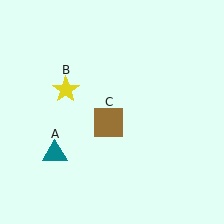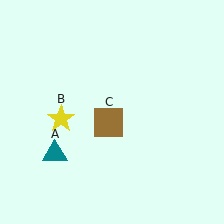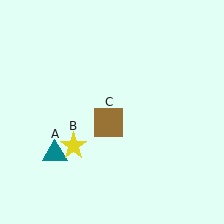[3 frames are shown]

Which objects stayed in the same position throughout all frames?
Teal triangle (object A) and brown square (object C) remained stationary.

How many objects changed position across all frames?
1 object changed position: yellow star (object B).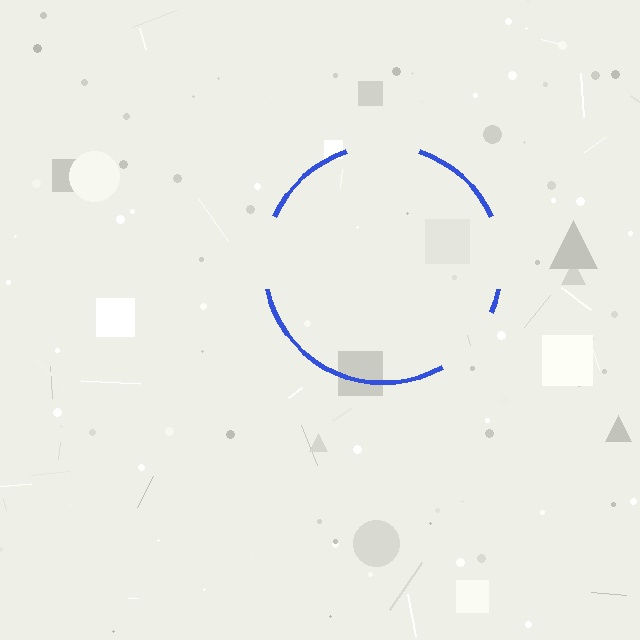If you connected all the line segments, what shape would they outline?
They would outline a circle.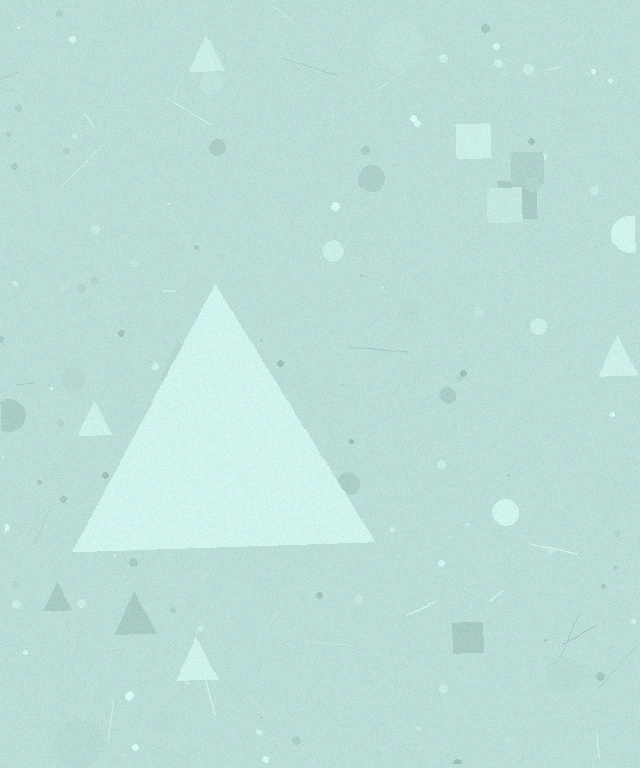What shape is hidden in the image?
A triangle is hidden in the image.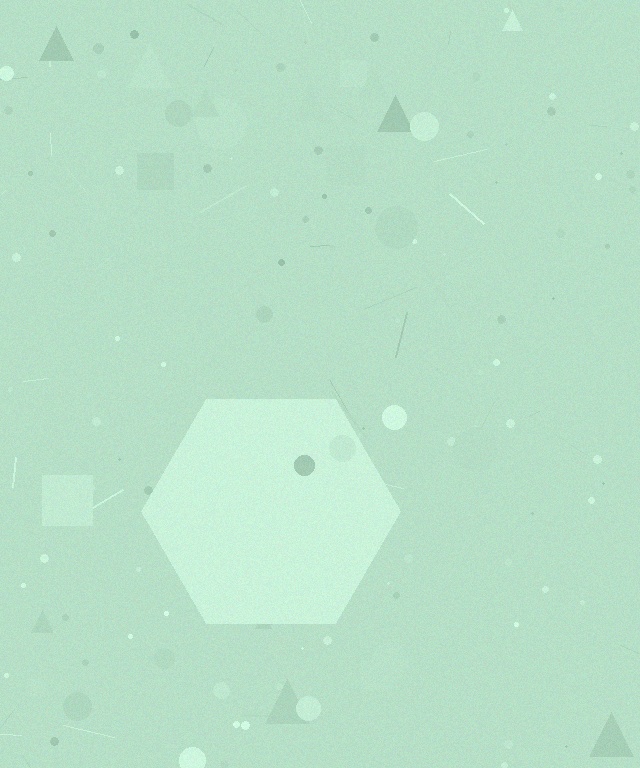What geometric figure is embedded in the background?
A hexagon is embedded in the background.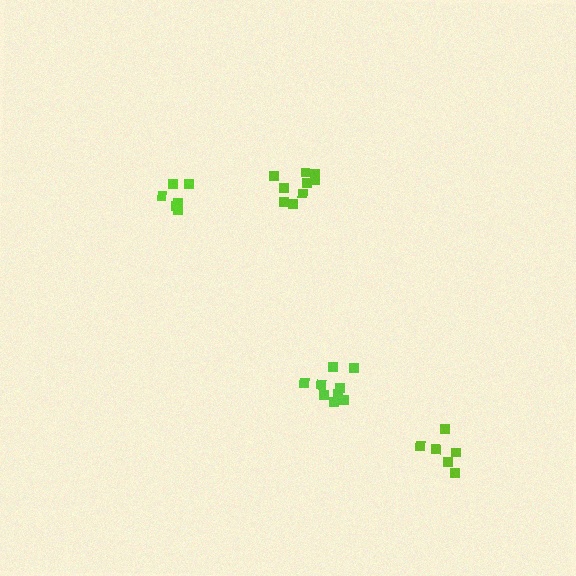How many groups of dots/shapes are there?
There are 4 groups.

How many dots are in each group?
Group 1: 6 dots, Group 2: 9 dots, Group 3: 6 dots, Group 4: 9 dots (30 total).